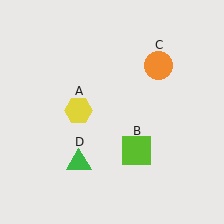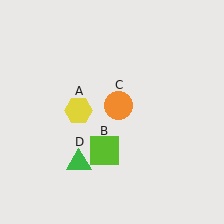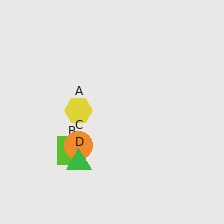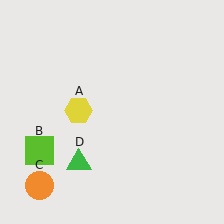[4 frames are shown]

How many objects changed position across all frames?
2 objects changed position: lime square (object B), orange circle (object C).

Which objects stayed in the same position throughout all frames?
Yellow hexagon (object A) and green triangle (object D) remained stationary.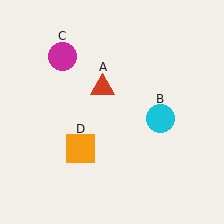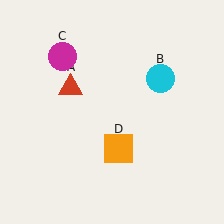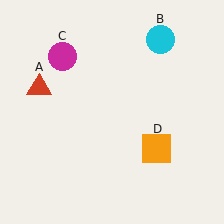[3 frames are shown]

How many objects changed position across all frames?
3 objects changed position: red triangle (object A), cyan circle (object B), orange square (object D).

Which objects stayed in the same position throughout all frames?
Magenta circle (object C) remained stationary.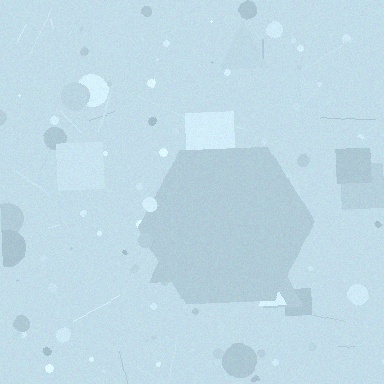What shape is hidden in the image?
A hexagon is hidden in the image.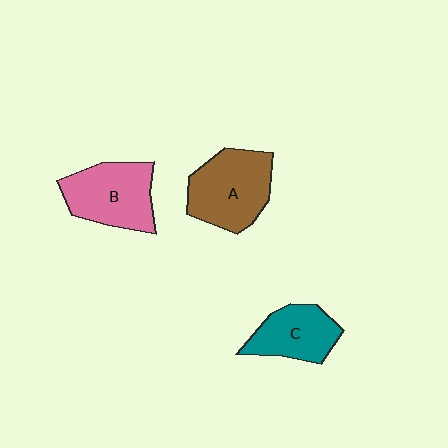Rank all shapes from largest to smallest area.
From largest to smallest: A (brown), B (pink), C (teal).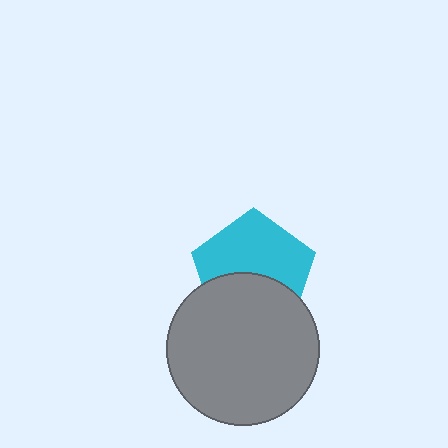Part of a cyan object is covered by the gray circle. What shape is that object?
It is a pentagon.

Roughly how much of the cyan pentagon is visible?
About half of it is visible (roughly 58%).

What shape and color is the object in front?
The object in front is a gray circle.